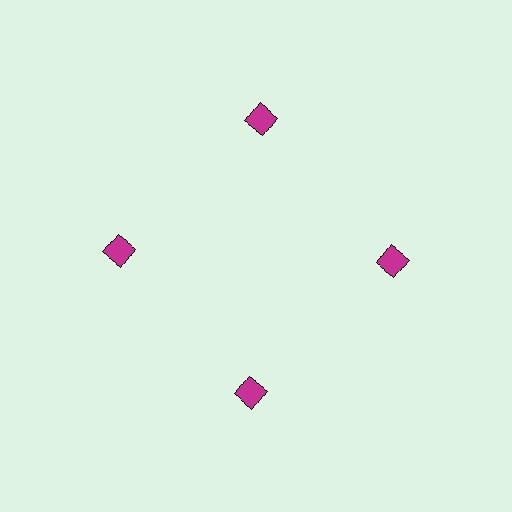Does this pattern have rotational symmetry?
Yes, this pattern has 4-fold rotational symmetry. It looks the same after rotating 90 degrees around the center.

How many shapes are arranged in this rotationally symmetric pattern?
There are 4 shapes, arranged in 4 groups of 1.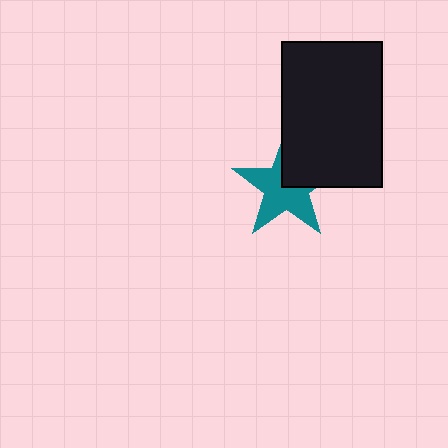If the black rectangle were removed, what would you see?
You would see the complete teal star.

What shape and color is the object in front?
The object in front is a black rectangle.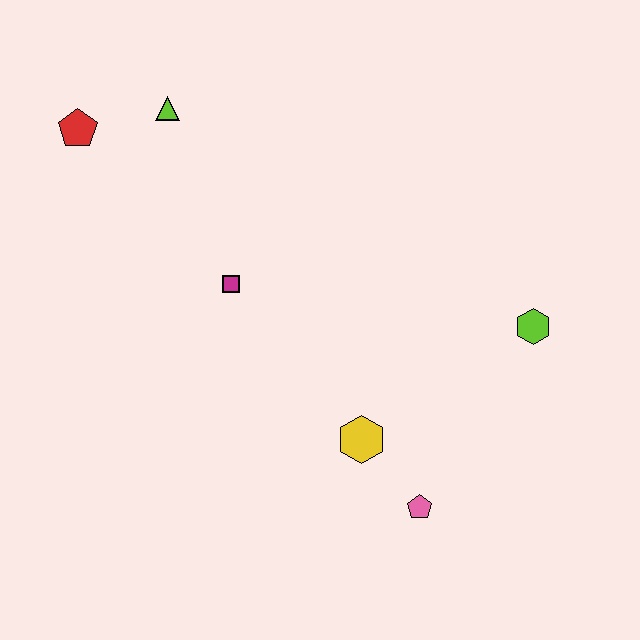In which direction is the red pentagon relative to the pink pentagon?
The red pentagon is above the pink pentagon.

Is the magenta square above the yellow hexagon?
Yes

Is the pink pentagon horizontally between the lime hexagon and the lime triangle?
Yes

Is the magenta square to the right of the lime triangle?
Yes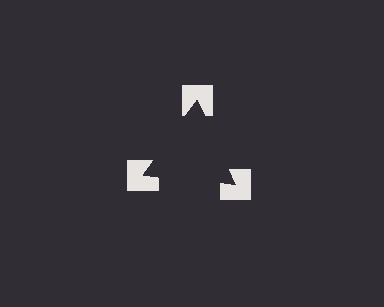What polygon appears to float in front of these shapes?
An illusory triangle — its edges are inferred from the aligned wedge cuts in the notched squares, not physically drawn.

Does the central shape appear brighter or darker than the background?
It typically appears slightly darker than the background, even though no actual brightness change is drawn.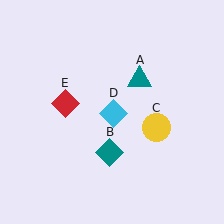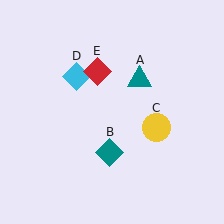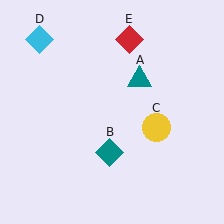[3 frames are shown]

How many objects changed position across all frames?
2 objects changed position: cyan diamond (object D), red diamond (object E).